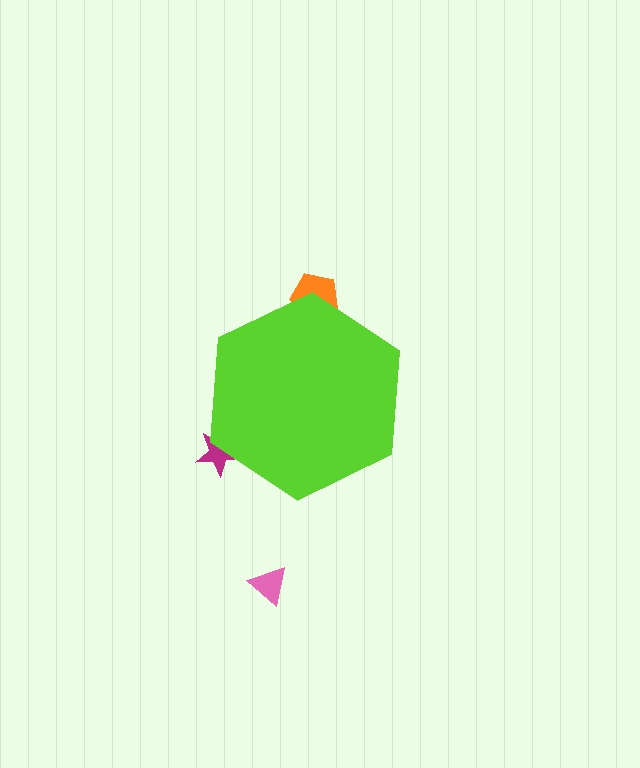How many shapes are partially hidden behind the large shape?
2 shapes are partially hidden.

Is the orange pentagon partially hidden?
Yes, the orange pentagon is partially hidden behind the lime hexagon.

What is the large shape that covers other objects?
A lime hexagon.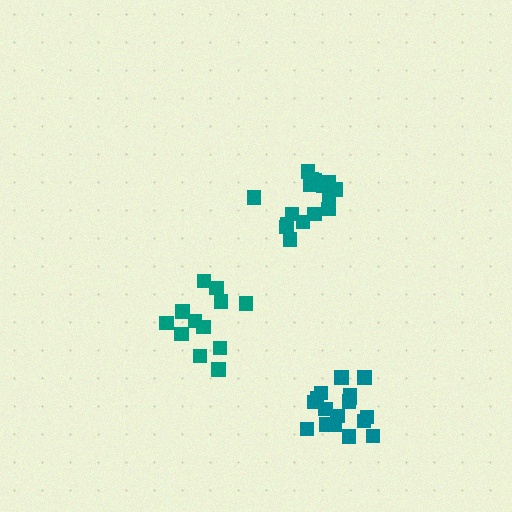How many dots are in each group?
Group 1: 16 dots, Group 2: 17 dots, Group 3: 12 dots (45 total).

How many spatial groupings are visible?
There are 3 spatial groupings.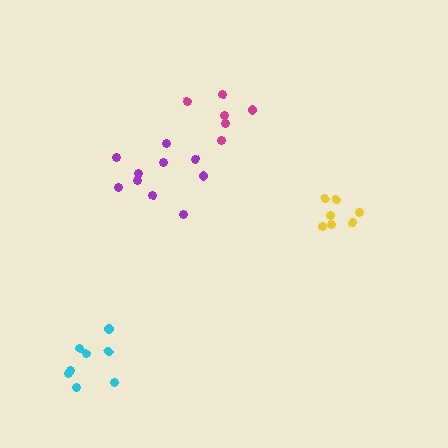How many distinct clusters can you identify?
There are 4 distinct clusters.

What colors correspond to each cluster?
The clusters are colored: magenta, yellow, purple, cyan.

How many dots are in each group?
Group 1: 6 dots, Group 2: 7 dots, Group 3: 10 dots, Group 4: 8 dots (31 total).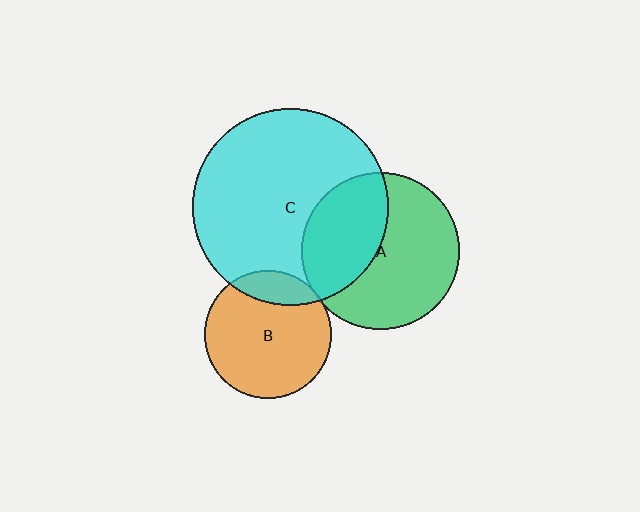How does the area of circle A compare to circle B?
Approximately 1.5 times.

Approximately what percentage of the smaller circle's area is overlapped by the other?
Approximately 15%.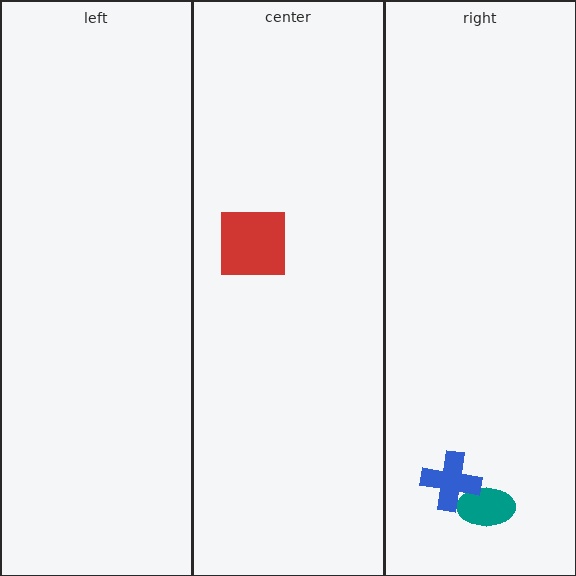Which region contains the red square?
The center region.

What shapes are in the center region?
The red square.